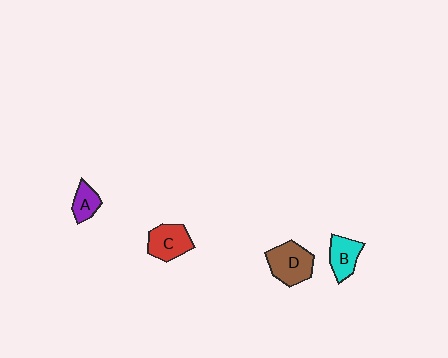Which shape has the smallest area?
Shape A (purple).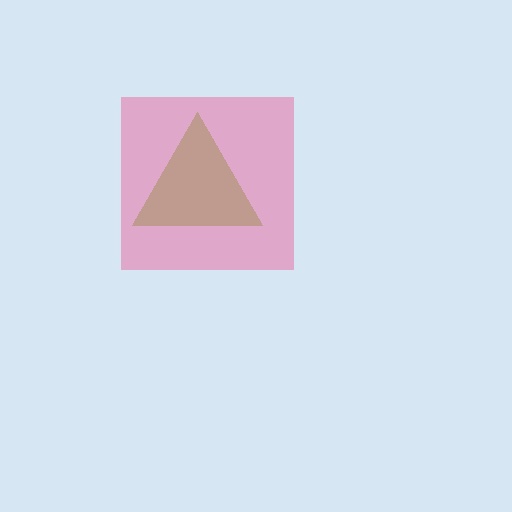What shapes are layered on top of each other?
The layered shapes are: a lime triangle, a pink square.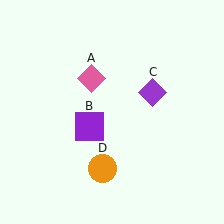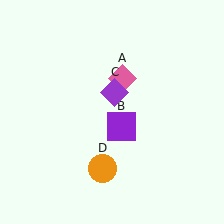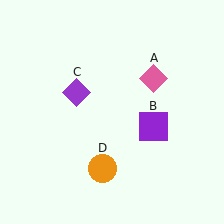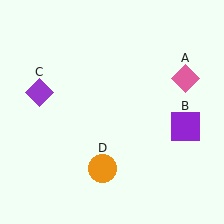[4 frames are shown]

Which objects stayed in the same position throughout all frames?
Orange circle (object D) remained stationary.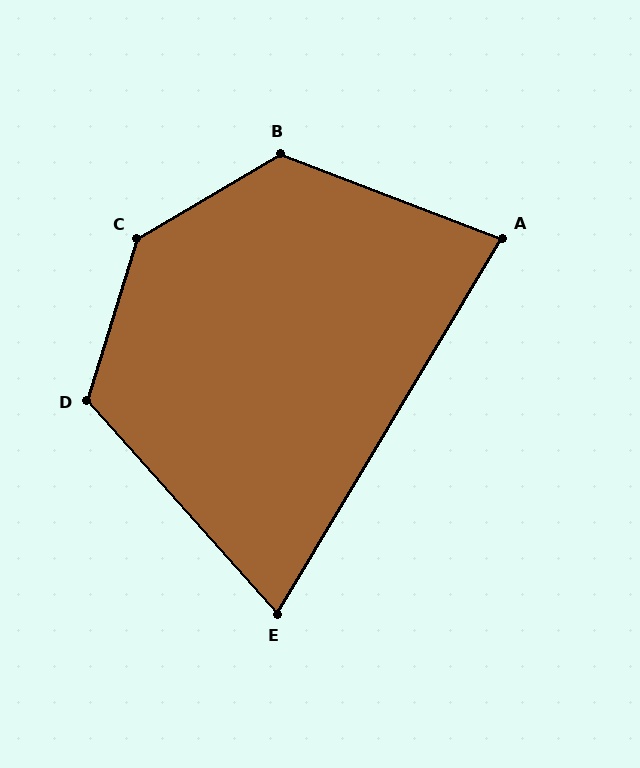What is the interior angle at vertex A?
Approximately 80 degrees (acute).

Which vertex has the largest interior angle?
C, at approximately 138 degrees.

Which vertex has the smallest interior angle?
E, at approximately 73 degrees.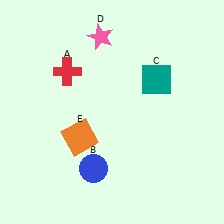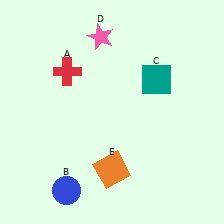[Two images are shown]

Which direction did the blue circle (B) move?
The blue circle (B) moved left.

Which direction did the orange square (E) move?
The orange square (E) moved down.